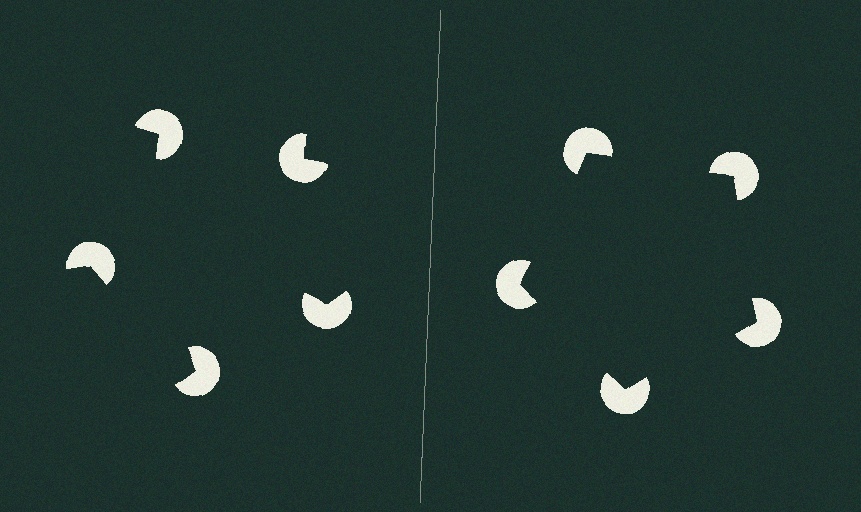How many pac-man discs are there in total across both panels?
10 — 5 on each side.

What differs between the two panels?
The pac-man discs are positioned identically on both sides; only the wedge orientations differ. On the right they align to a pentagon; on the left they are misaligned.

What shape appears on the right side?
An illusory pentagon.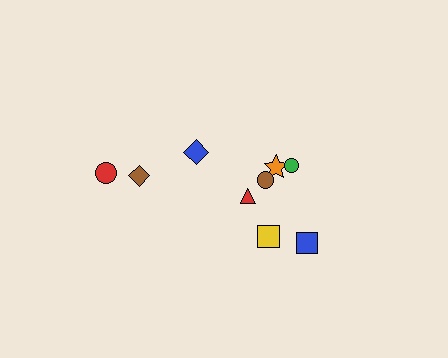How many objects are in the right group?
There are 6 objects.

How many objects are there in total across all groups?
There are 9 objects.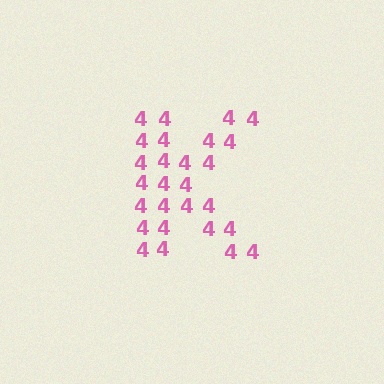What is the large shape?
The large shape is the letter K.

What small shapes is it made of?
It is made of small digit 4's.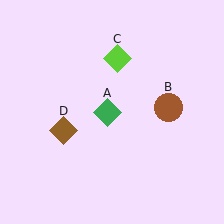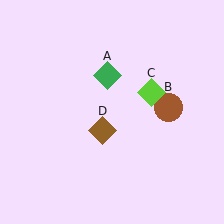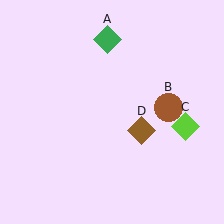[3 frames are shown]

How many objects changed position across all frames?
3 objects changed position: green diamond (object A), lime diamond (object C), brown diamond (object D).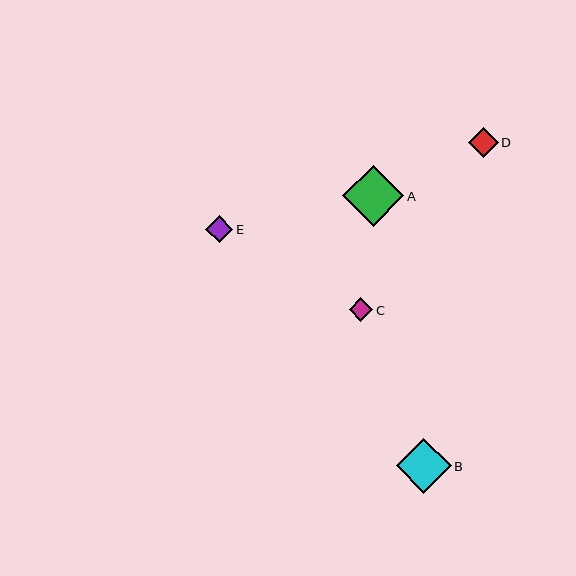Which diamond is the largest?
Diamond A is the largest with a size of approximately 61 pixels.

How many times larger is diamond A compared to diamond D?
Diamond A is approximately 2.0 times the size of diamond D.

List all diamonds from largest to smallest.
From largest to smallest: A, B, D, E, C.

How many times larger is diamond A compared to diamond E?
Diamond A is approximately 2.3 times the size of diamond E.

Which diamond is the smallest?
Diamond C is the smallest with a size of approximately 24 pixels.